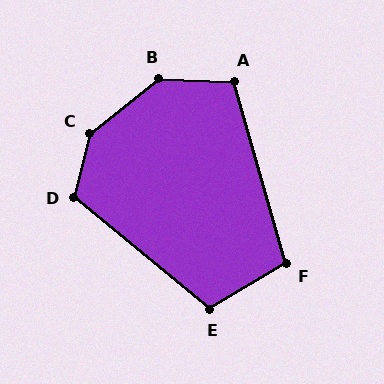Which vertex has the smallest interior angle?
F, at approximately 105 degrees.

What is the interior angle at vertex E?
Approximately 110 degrees (obtuse).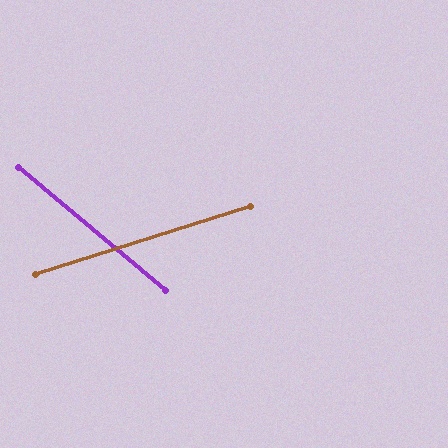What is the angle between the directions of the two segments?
Approximately 57 degrees.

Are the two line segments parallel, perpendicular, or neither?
Neither parallel nor perpendicular — they differ by about 57°.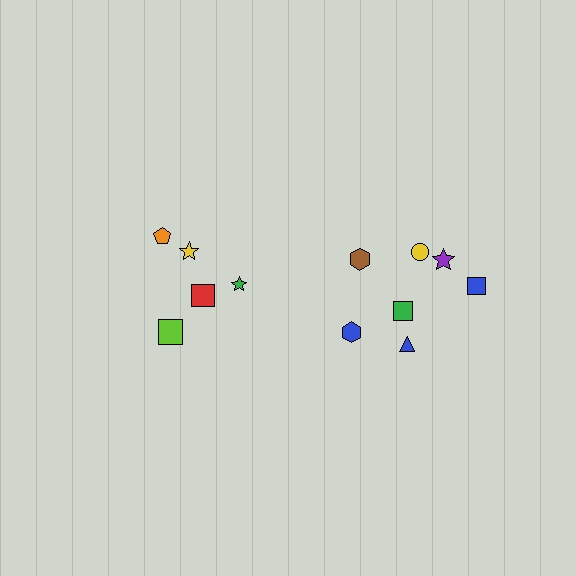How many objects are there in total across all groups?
There are 12 objects.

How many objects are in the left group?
There are 5 objects.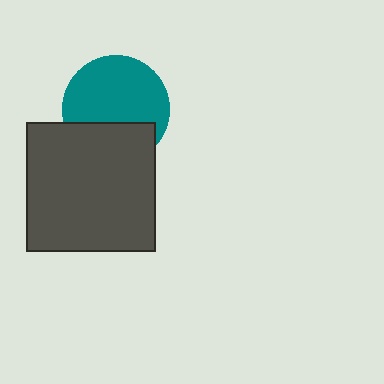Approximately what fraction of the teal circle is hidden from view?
Roughly 34% of the teal circle is hidden behind the dark gray square.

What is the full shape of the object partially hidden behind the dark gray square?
The partially hidden object is a teal circle.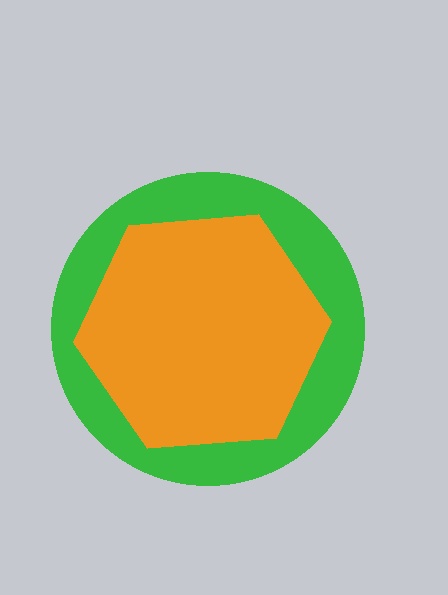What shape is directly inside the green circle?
The orange hexagon.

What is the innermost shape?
The orange hexagon.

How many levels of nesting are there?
2.